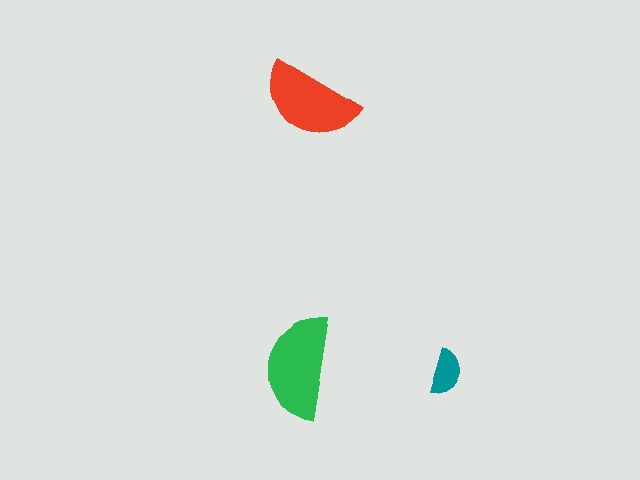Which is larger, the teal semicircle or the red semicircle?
The red one.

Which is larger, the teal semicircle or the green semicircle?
The green one.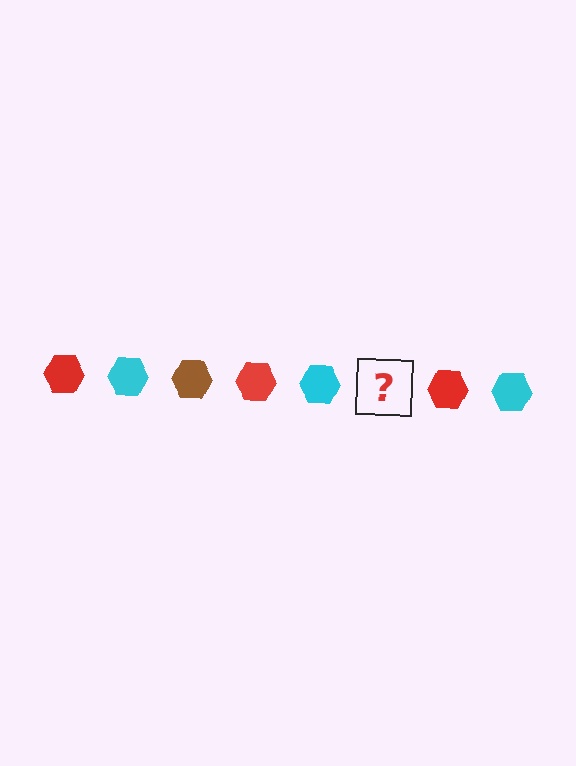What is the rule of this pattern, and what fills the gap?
The rule is that the pattern cycles through red, cyan, brown hexagons. The gap should be filled with a brown hexagon.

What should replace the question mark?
The question mark should be replaced with a brown hexagon.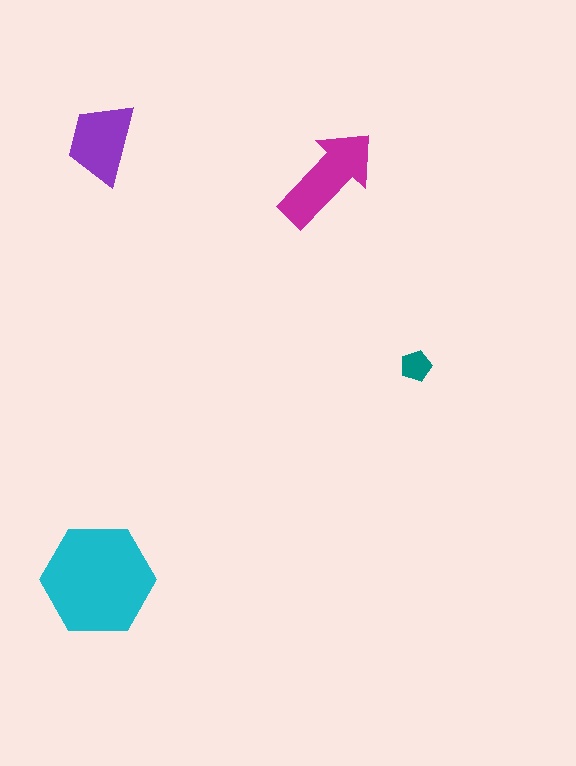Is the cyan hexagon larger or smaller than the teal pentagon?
Larger.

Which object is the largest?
The cyan hexagon.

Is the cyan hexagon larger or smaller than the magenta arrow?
Larger.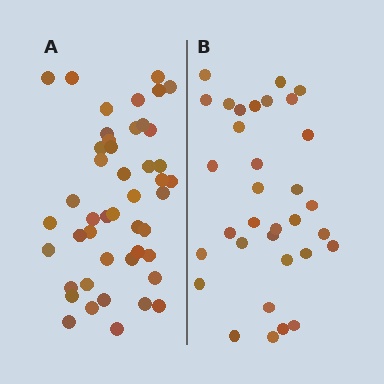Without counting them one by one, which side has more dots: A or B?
Region A (the left region) has more dots.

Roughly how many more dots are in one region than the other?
Region A has approximately 15 more dots than region B.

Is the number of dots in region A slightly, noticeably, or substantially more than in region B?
Region A has noticeably more, but not dramatically so. The ratio is roughly 1.4 to 1.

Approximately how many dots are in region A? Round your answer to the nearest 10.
About 50 dots. (The exact count is 46, which rounds to 50.)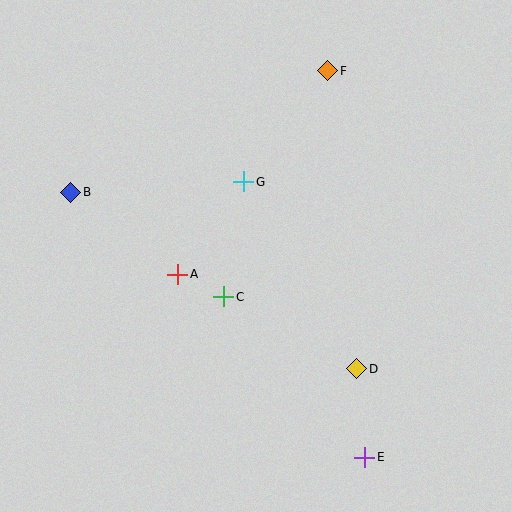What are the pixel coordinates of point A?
Point A is at (178, 274).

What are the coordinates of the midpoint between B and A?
The midpoint between B and A is at (124, 233).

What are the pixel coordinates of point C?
Point C is at (224, 297).